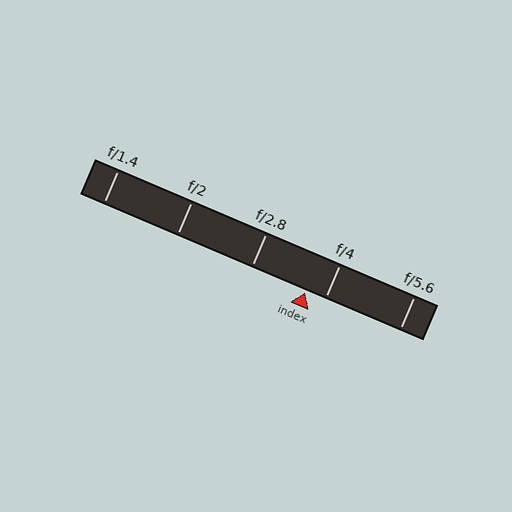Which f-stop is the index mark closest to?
The index mark is closest to f/4.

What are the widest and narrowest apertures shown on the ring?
The widest aperture shown is f/1.4 and the narrowest is f/5.6.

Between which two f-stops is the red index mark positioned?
The index mark is between f/2.8 and f/4.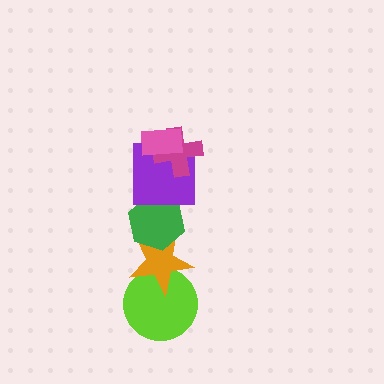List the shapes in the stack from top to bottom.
From top to bottom: the pink rectangle, the magenta cross, the purple square, the green hexagon, the orange star, the lime circle.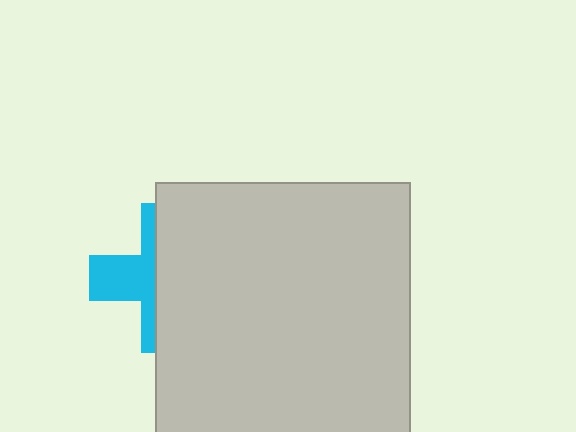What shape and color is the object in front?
The object in front is a light gray square.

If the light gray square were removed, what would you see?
You would see the complete cyan cross.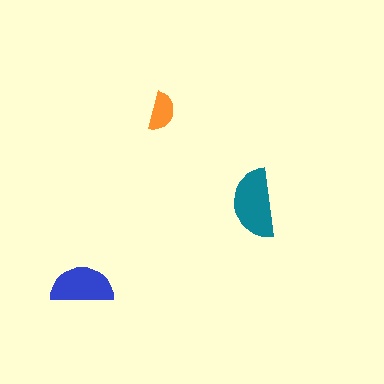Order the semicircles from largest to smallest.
the teal one, the blue one, the orange one.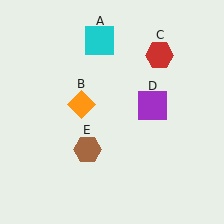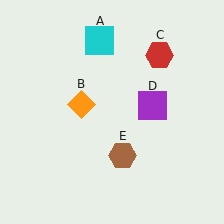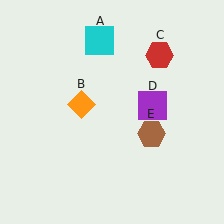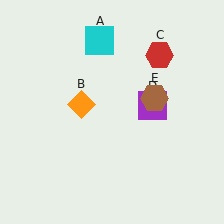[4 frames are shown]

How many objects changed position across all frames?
1 object changed position: brown hexagon (object E).